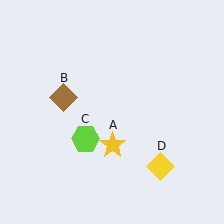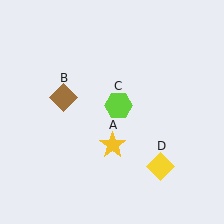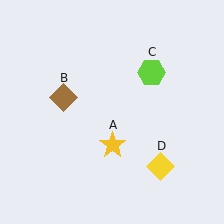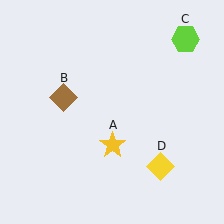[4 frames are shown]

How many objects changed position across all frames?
1 object changed position: lime hexagon (object C).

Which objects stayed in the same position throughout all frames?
Yellow star (object A) and brown diamond (object B) and yellow diamond (object D) remained stationary.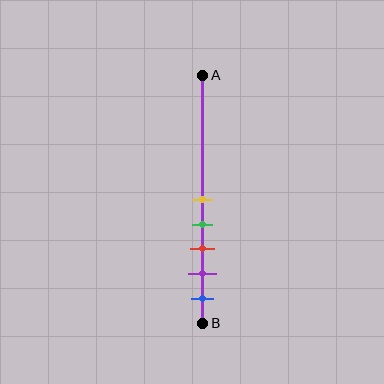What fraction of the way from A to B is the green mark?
The green mark is approximately 60% (0.6) of the way from A to B.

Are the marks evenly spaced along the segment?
Yes, the marks are approximately evenly spaced.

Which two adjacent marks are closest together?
The yellow and green marks are the closest adjacent pair.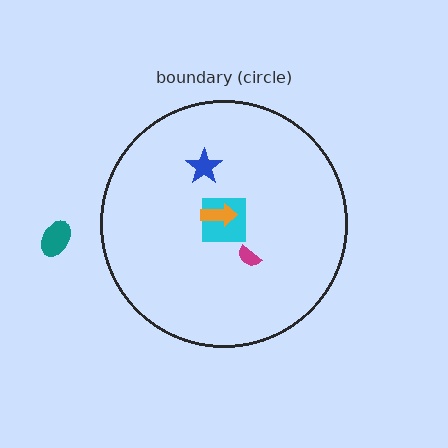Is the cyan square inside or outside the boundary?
Inside.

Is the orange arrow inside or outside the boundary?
Inside.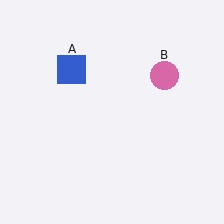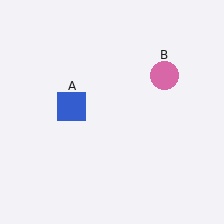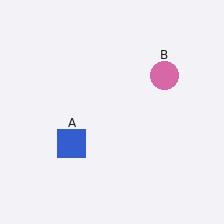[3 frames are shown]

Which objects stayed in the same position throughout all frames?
Pink circle (object B) remained stationary.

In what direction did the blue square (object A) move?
The blue square (object A) moved down.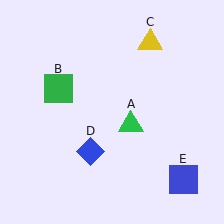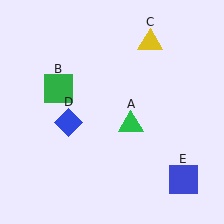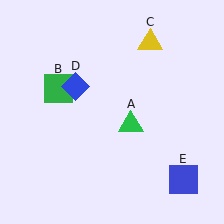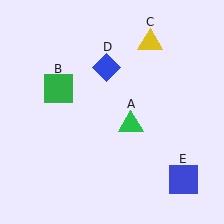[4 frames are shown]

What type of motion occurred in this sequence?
The blue diamond (object D) rotated clockwise around the center of the scene.